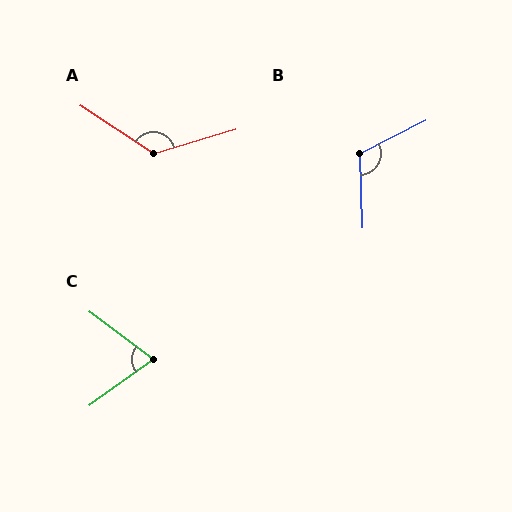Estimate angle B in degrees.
Approximately 115 degrees.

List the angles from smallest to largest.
C (73°), B (115°), A (130°).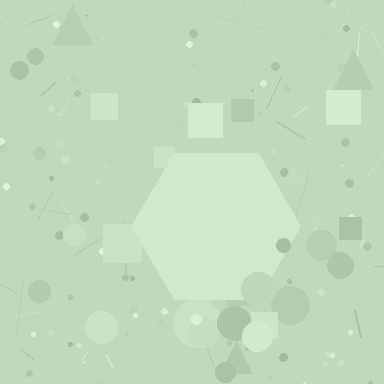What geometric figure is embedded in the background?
A hexagon is embedded in the background.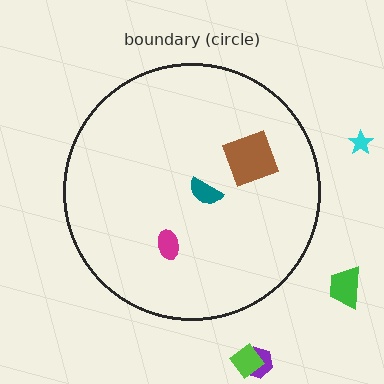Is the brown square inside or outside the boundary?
Inside.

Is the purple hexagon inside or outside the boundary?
Outside.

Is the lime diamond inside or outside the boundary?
Outside.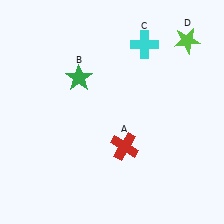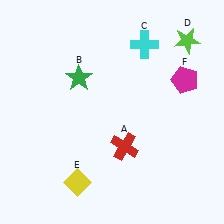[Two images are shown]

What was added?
A yellow diamond (E), a magenta pentagon (F) were added in Image 2.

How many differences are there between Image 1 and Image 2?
There are 2 differences between the two images.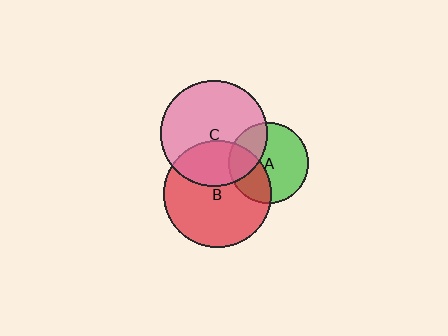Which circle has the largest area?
Circle B (red).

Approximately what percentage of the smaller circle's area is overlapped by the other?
Approximately 35%.